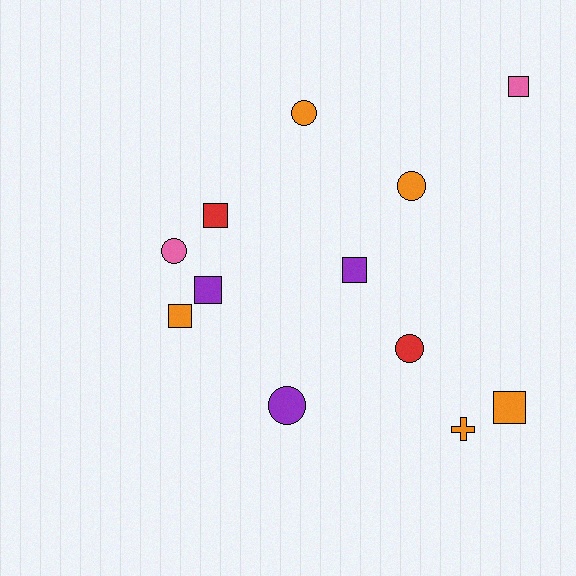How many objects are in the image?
There are 12 objects.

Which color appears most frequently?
Orange, with 5 objects.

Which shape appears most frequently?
Square, with 6 objects.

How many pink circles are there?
There is 1 pink circle.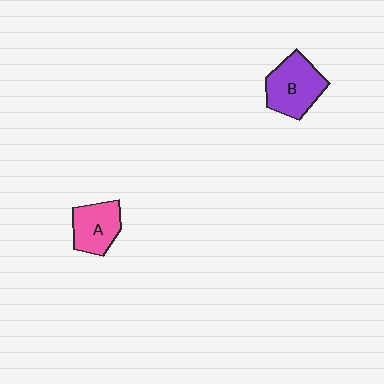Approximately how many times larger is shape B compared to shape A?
Approximately 1.3 times.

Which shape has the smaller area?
Shape A (pink).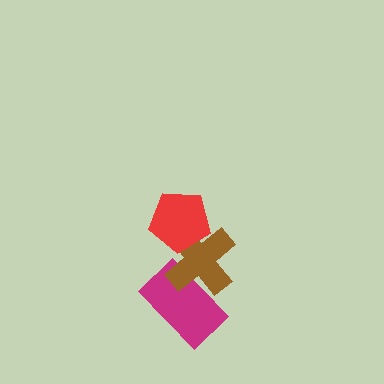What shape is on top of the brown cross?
The red pentagon is on top of the brown cross.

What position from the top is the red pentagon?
The red pentagon is 1st from the top.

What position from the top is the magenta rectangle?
The magenta rectangle is 3rd from the top.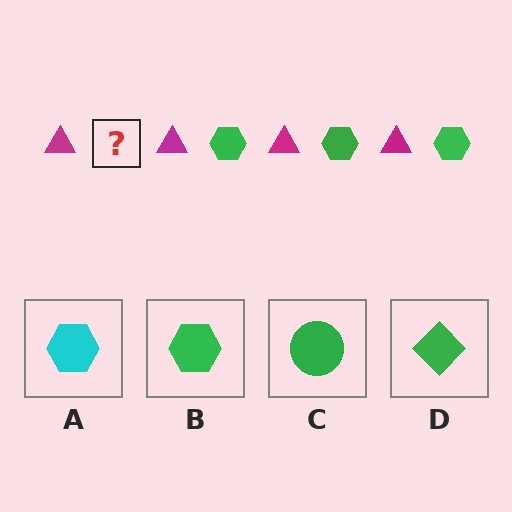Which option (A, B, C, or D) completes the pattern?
B.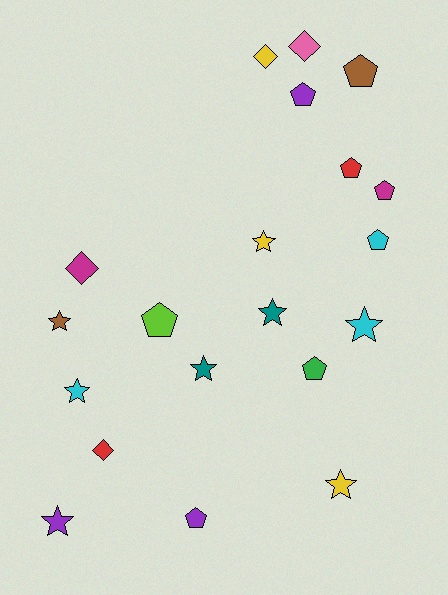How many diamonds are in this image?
There are 4 diamonds.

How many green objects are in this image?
There is 1 green object.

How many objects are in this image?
There are 20 objects.